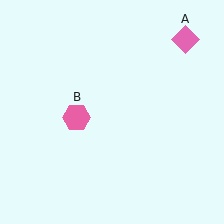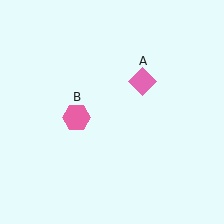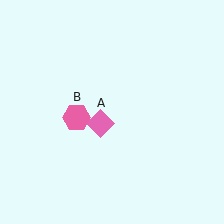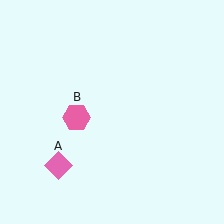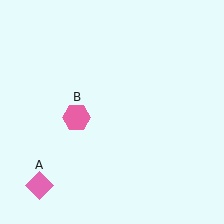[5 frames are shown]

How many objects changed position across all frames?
1 object changed position: pink diamond (object A).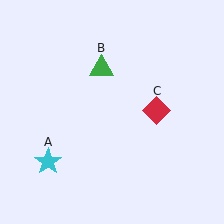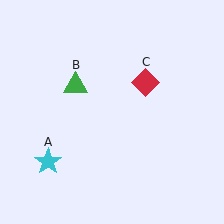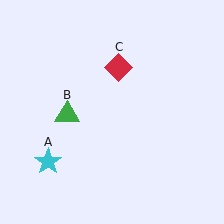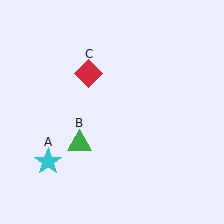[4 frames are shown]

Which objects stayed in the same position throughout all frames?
Cyan star (object A) remained stationary.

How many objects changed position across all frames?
2 objects changed position: green triangle (object B), red diamond (object C).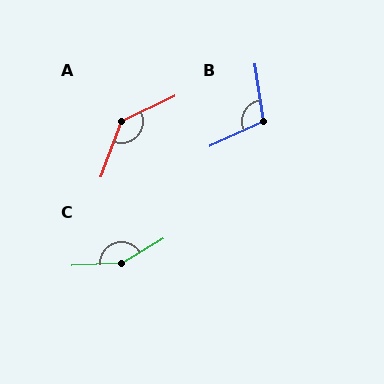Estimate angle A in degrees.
Approximately 135 degrees.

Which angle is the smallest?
B, at approximately 106 degrees.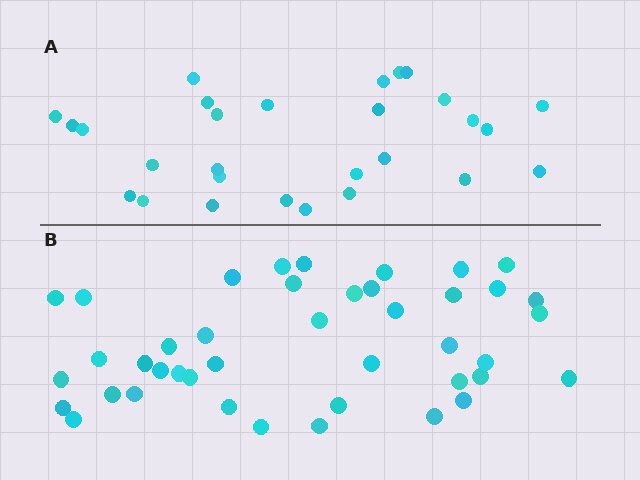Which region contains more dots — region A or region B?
Region B (the bottom region) has more dots.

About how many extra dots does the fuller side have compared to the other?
Region B has approximately 15 more dots than region A.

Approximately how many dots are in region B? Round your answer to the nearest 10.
About 40 dots. (The exact count is 42, which rounds to 40.)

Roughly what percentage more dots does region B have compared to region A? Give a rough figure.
About 50% more.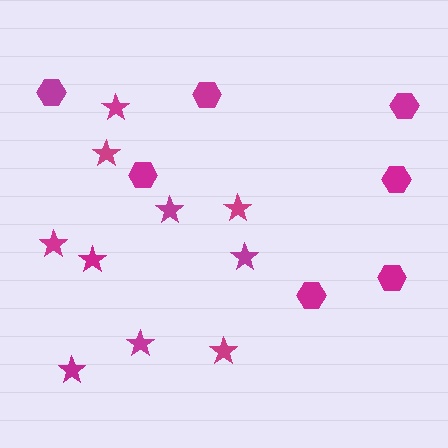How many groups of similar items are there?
There are 2 groups: one group of hexagons (7) and one group of stars (10).